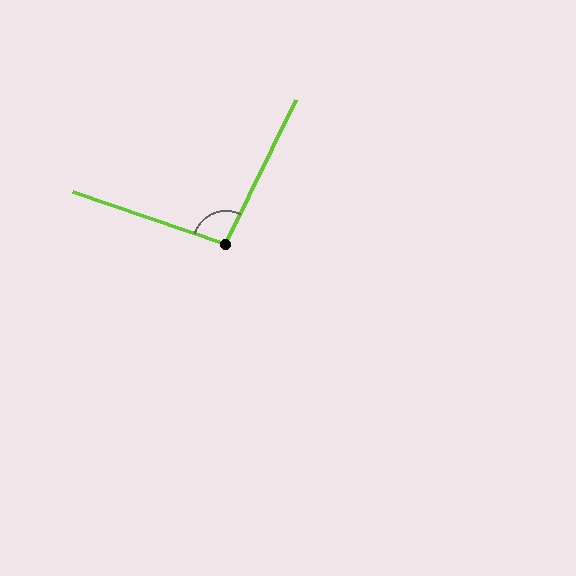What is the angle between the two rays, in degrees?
Approximately 98 degrees.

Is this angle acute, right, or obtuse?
It is obtuse.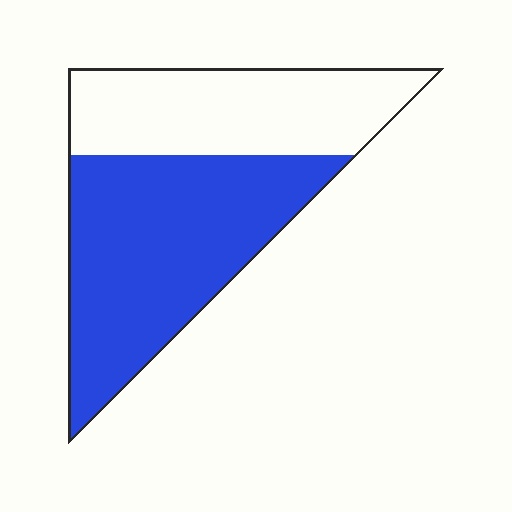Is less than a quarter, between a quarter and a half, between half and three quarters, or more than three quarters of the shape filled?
Between half and three quarters.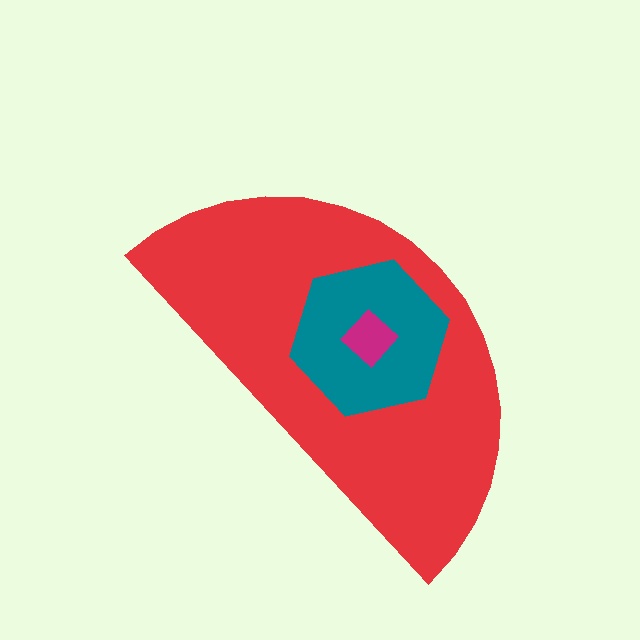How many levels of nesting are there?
3.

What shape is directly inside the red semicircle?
The teal hexagon.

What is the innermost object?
The magenta diamond.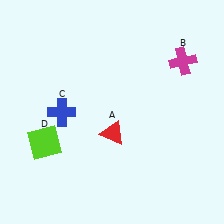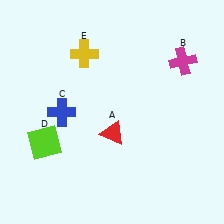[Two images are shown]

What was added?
A yellow cross (E) was added in Image 2.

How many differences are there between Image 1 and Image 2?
There is 1 difference between the two images.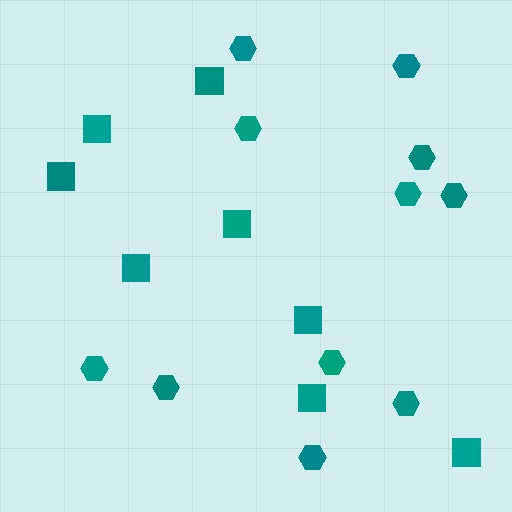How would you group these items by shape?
There are 2 groups: one group of hexagons (11) and one group of squares (8).